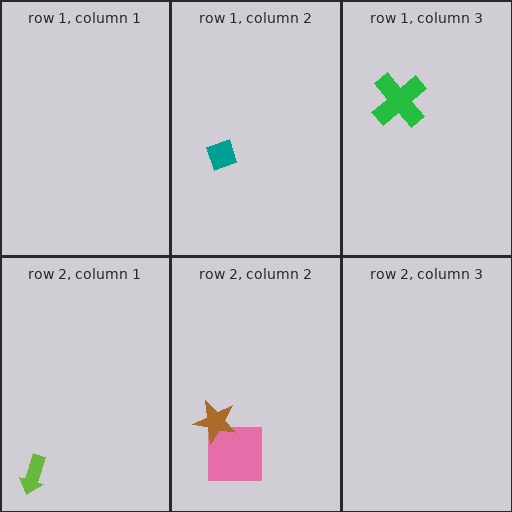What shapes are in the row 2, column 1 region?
The lime arrow.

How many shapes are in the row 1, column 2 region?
1.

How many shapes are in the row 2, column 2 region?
2.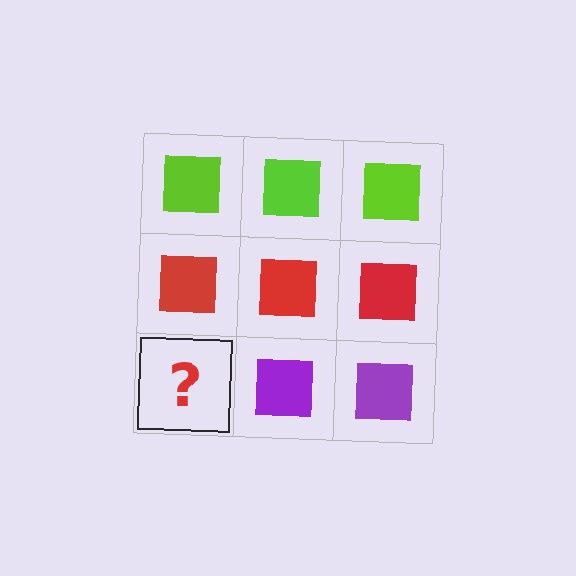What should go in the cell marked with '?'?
The missing cell should contain a purple square.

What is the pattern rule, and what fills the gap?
The rule is that each row has a consistent color. The gap should be filled with a purple square.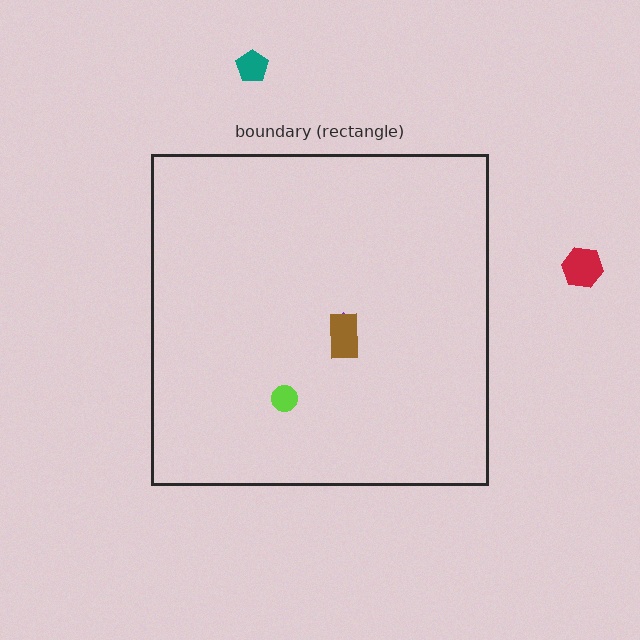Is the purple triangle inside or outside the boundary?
Inside.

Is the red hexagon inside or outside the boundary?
Outside.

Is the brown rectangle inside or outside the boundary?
Inside.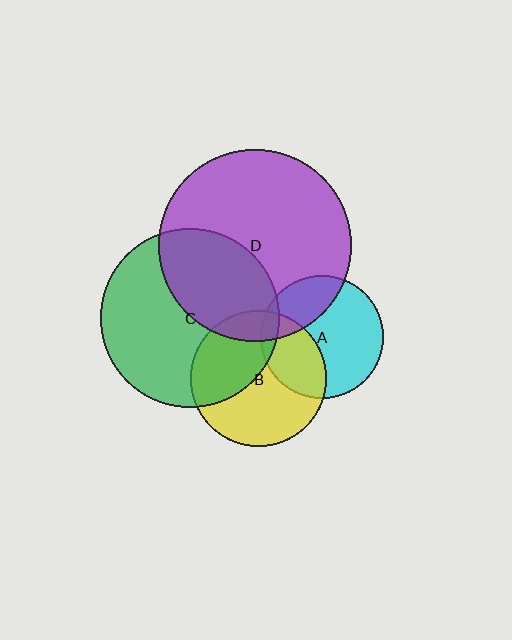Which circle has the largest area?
Circle D (purple).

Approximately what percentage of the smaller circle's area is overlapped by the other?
Approximately 35%.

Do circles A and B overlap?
Yes.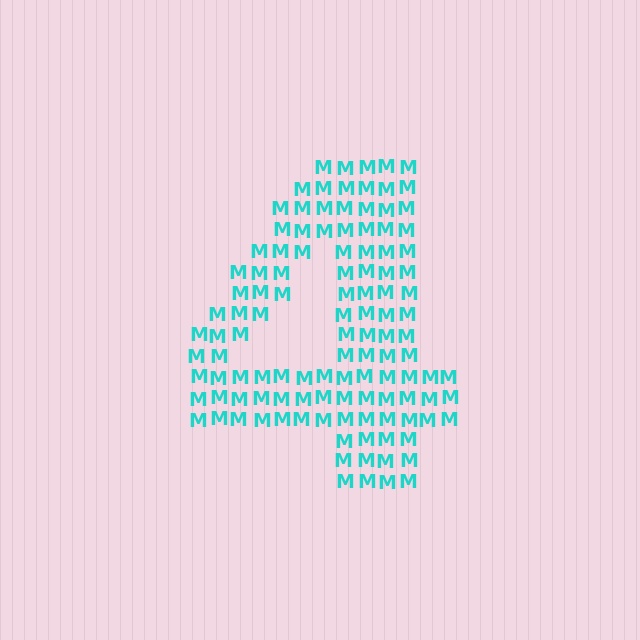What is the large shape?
The large shape is the digit 4.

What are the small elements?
The small elements are letter M's.